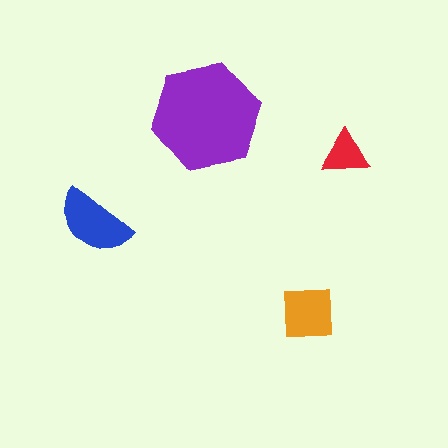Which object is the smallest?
The red triangle.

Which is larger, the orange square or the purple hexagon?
The purple hexagon.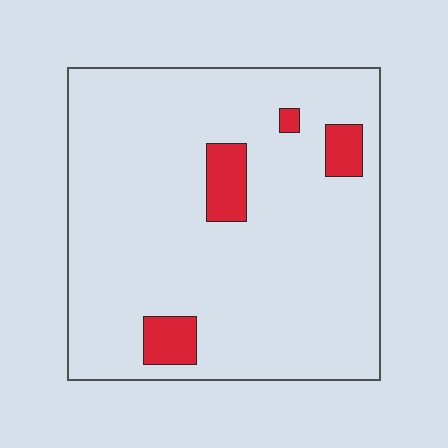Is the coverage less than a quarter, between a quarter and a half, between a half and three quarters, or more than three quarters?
Less than a quarter.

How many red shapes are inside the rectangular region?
4.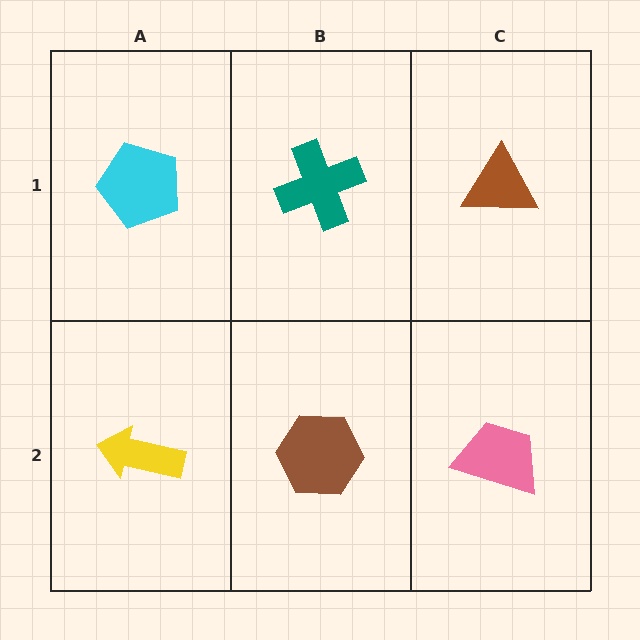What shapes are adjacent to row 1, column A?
A yellow arrow (row 2, column A), a teal cross (row 1, column B).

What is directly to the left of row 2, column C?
A brown hexagon.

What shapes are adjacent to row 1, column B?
A brown hexagon (row 2, column B), a cyan pentagon (row 1, column A), a brown triangle (row 1, column C).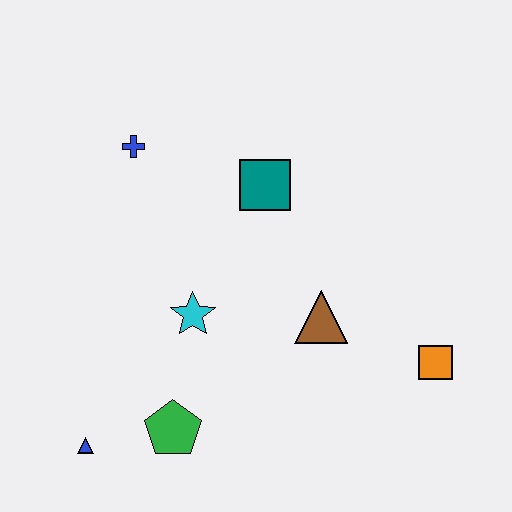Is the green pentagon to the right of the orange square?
No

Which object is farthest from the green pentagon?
The blue cross is farthest from the green pentagon.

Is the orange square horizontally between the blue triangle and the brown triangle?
No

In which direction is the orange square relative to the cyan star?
The orange square is to the right of the cyan star.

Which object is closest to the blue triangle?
The green pentagon is closest to the blue triangle.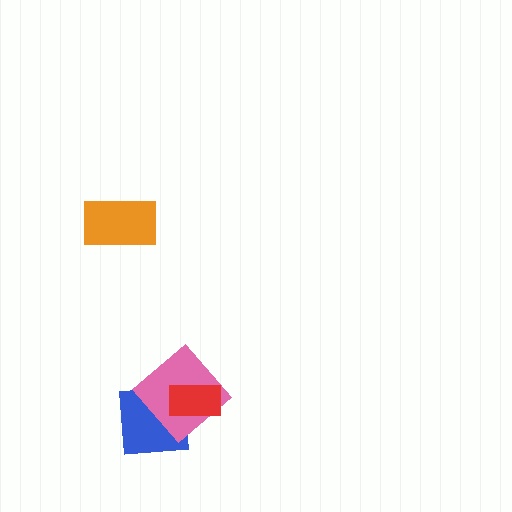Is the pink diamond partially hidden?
Yes, it is partially covered by another shape.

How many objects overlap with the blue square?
2 objects overlap with the blue square.